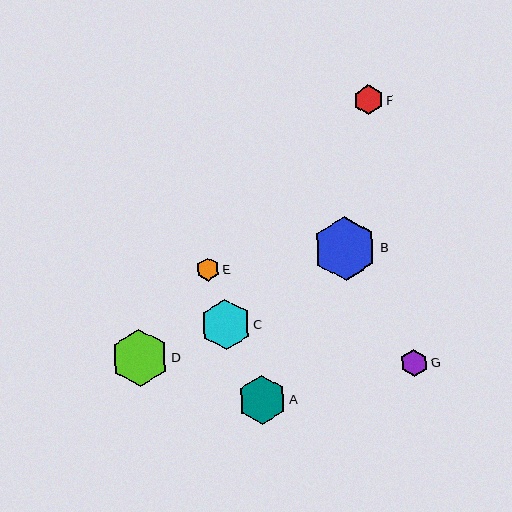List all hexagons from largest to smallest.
From largest to smallest: B, D, C, A, F, G, E.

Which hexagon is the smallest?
Hexagon E is the smallest with a size of approximately 23 pixels.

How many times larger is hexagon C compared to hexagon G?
Hexagon C is approximately 1.8 times the size of hexagon G.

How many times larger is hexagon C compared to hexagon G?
Hexagon C is approximately 1.8 times the size of hexagon G.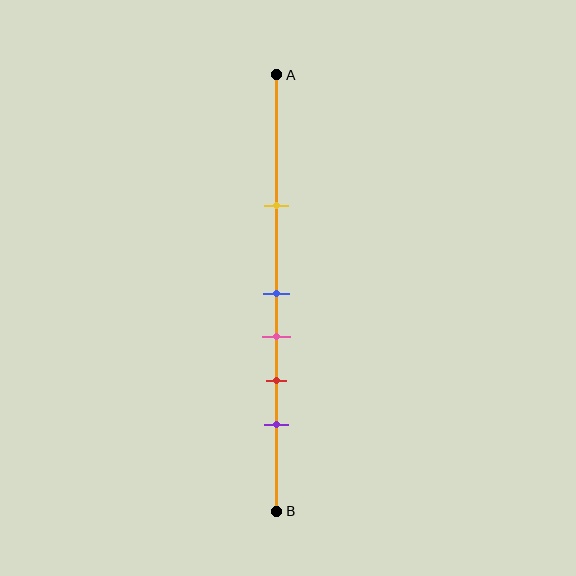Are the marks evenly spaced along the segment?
No, the marks are not evenly spaced.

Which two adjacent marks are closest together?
The blue and pink marks are the closest adjacent pair.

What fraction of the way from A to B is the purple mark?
The purple mark is approximately 80% (0.8) of the way from A to B.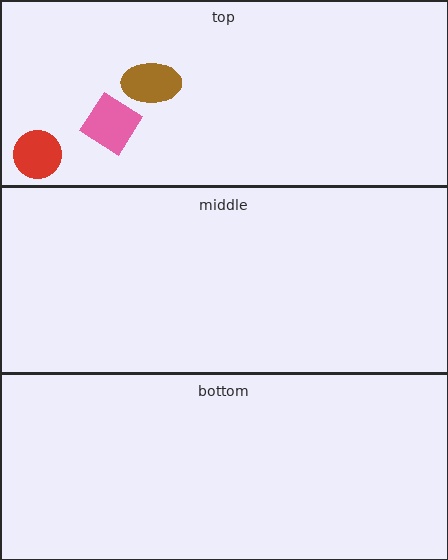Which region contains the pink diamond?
The top region.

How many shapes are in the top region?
3.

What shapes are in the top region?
The pink diamond, the red circle, the brown ellipse.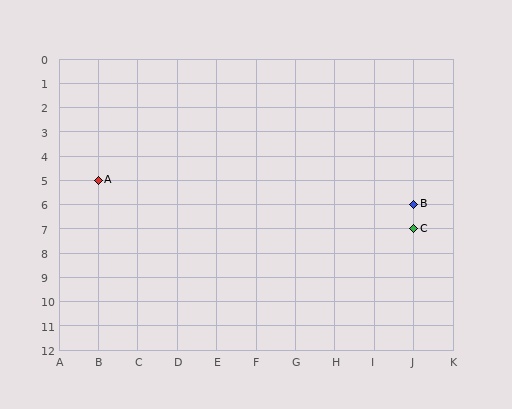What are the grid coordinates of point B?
Point B is at grid coordinates (J, 6).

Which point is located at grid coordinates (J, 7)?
Point C is at (J, 7).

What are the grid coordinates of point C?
Point C is at grid coordinates (J, 7).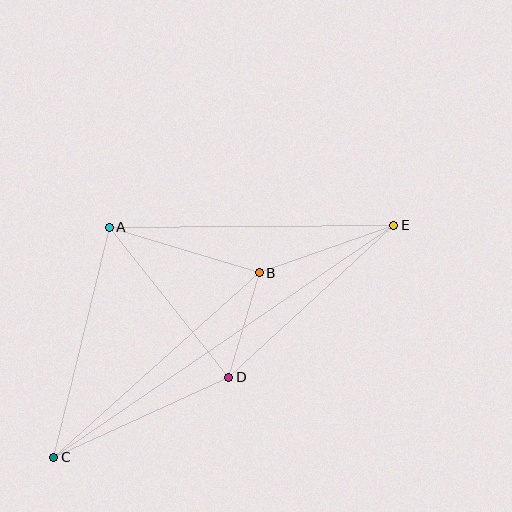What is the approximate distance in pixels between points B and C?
The distance between B and C is approximately 276 pixels.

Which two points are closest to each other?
Points B and D are closest to each other.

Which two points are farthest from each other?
Points C and E are farthest from each other.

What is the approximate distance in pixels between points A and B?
The distance between A and B is approximately 157 pixels.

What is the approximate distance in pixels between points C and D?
The distance between C and D is approximately 193 pixels.